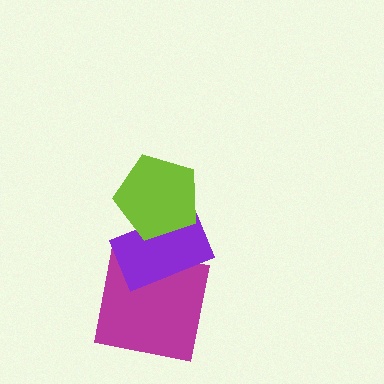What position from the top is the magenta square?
The magenta square is 3rd from the top.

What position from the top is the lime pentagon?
The lime pentagon is 1st from the top.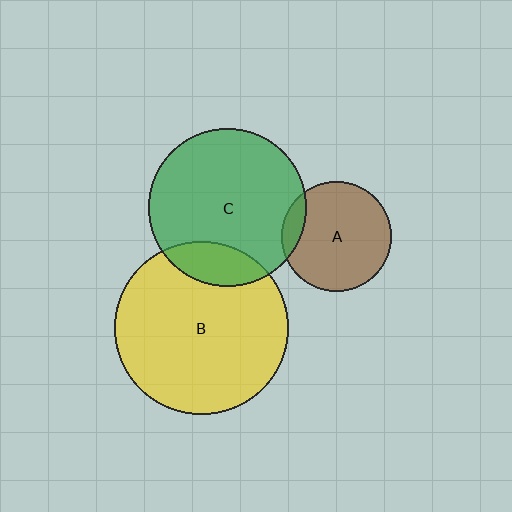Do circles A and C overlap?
Yes.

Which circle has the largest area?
Circle B (yellow).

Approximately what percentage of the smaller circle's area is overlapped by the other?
Approximately 10%.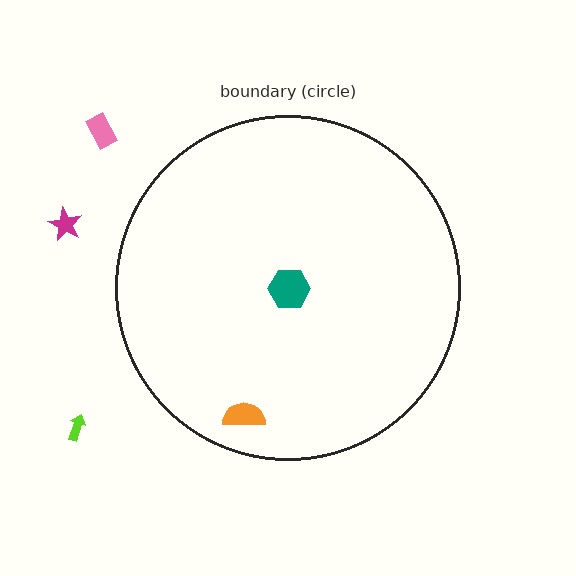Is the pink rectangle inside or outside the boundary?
Outside.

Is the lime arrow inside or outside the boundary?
Outside.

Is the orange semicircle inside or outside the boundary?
Inside.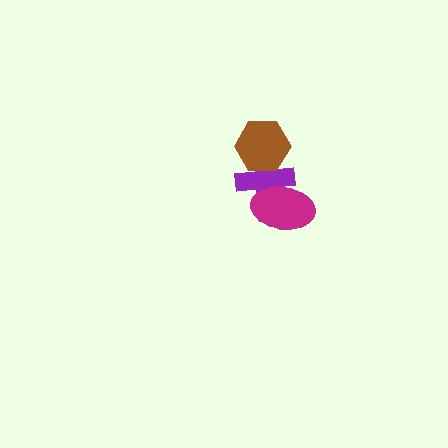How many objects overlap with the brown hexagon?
1 object overlaps with the brown hexagon.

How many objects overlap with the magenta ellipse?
1 object overlaps with the magenta ellipse.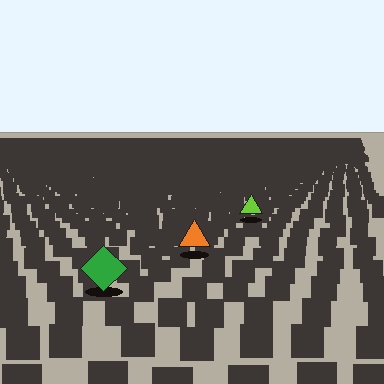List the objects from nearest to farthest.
From nearest to farthest: the green diamond, the orange triangle, the lime triangle.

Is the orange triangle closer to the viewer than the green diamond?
No. The green diamond is closer — you can tell from the texture gradient: the ground texture is coarser near it.